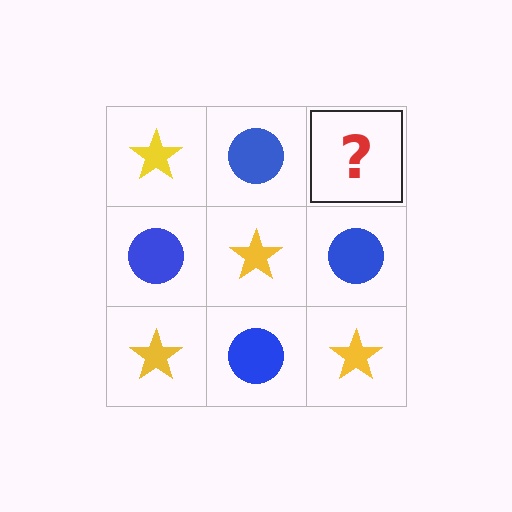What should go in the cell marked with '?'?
The missing cell should contain a yellow star.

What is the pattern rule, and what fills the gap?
The rule is that it alternates yellow star and blue circle in a checkerboard pattern. The gap should be filled with a yellow star.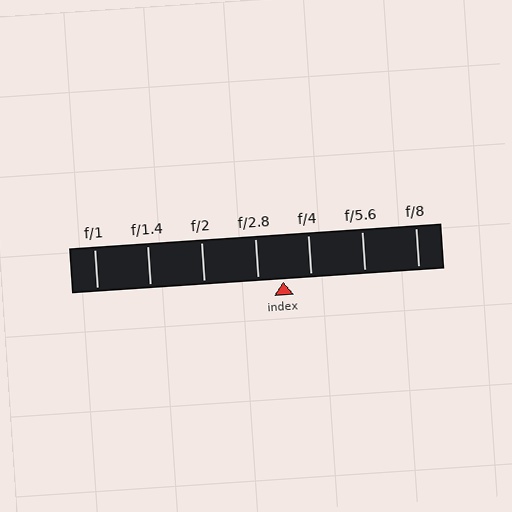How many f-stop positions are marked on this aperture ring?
There are 7 f-stop positions marked.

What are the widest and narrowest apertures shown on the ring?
The widest aperture shown is f/1 and the narrowest is f/8.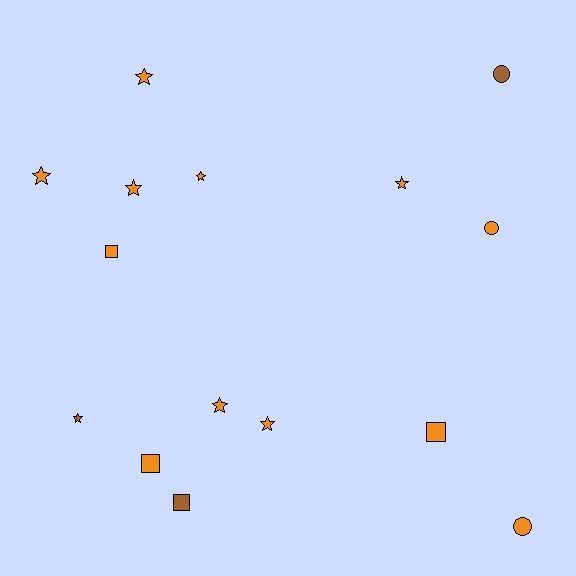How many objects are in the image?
There are 15 objects.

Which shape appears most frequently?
Star, with 8 objects.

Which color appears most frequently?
Orange, with 12 objects.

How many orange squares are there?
There are 3 orange squares.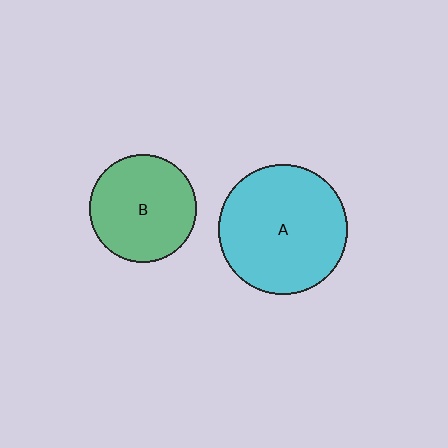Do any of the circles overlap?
No, none of the circles overlap.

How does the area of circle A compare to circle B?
Approximately 1.5 times.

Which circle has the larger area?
Circle A (cyan).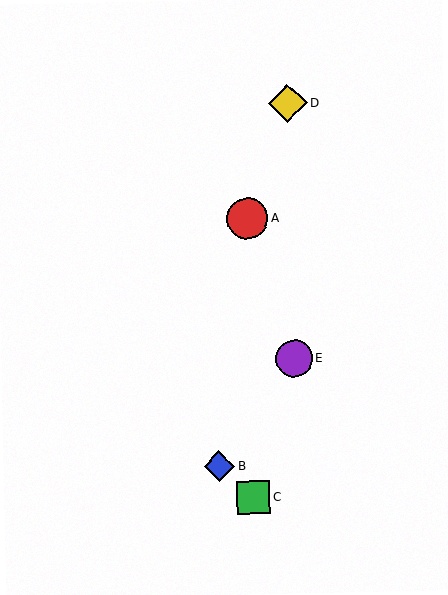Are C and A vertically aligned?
Yes, both are at x≈254.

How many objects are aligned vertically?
2 objects (A, C) are aligned vertically.